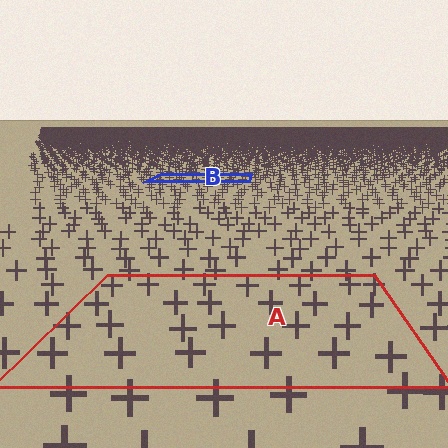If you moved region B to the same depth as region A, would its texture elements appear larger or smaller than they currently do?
They would appear larger. At a closer depth, the same texture elements are projected at a bigger on-screen size.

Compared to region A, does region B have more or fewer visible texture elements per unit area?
Region B has more texture elements per unit area — they are packed more densely because it is farther away.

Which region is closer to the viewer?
Region A is closer. The texture elements there are larger and more spread out.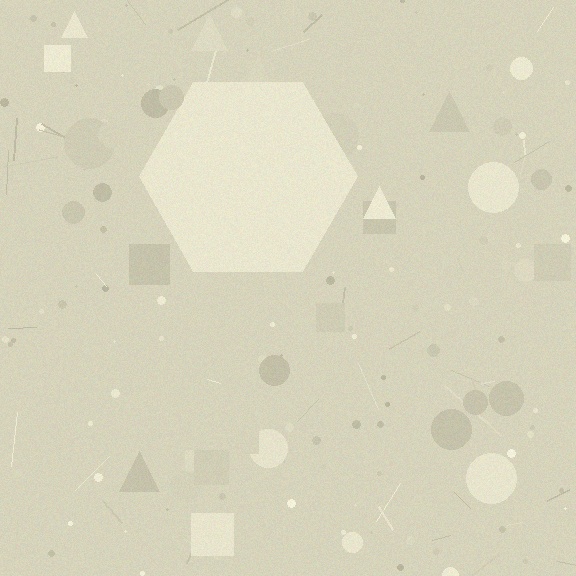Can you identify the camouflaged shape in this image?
The camouflaged shape is a hexagon.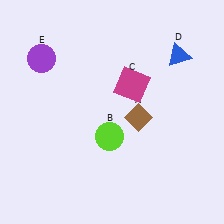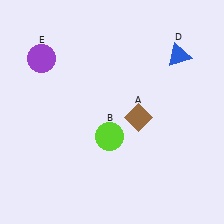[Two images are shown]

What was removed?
The magenta square (C) was removed in Image 2.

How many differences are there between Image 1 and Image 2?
There is 1 difference between the two images.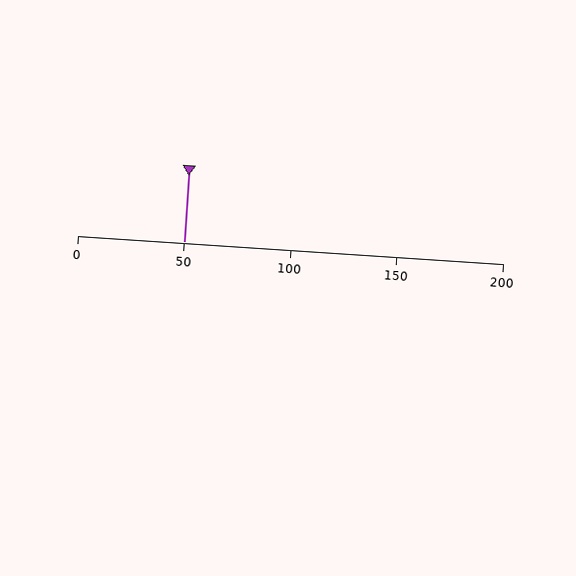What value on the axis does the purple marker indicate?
The marker indicates approximately 50.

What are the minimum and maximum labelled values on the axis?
The axis runs from 0 to 200.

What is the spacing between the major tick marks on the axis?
The major ticks are spaced 50 apart.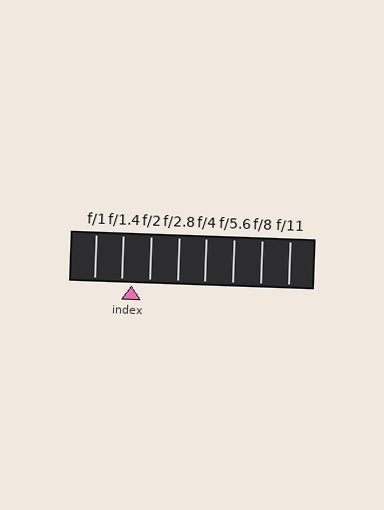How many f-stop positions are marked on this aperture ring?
There are 8 f-stop positions marked.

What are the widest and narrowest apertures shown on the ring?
The widest aperture shown is f/1 and the narrowest is f/11.